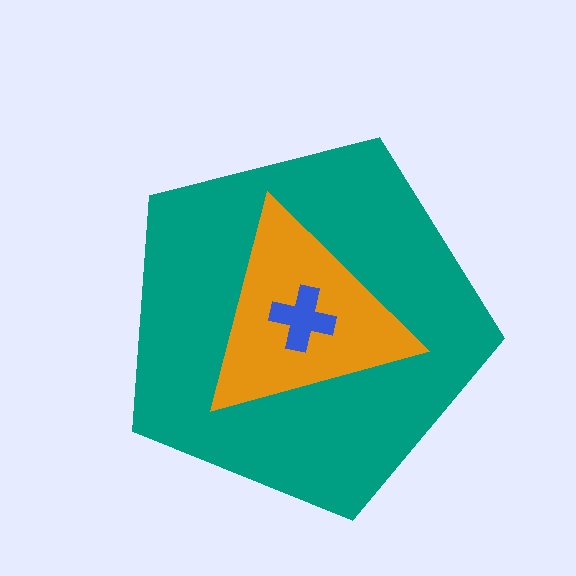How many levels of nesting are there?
3.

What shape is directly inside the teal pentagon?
The orange triangle.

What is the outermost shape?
The teal pentagon.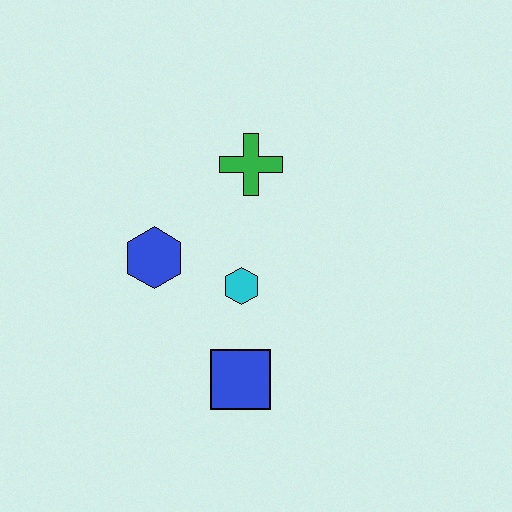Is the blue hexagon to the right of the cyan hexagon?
No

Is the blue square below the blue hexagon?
Yes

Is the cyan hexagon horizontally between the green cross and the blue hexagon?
Yes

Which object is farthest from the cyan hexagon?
The green cross is farthest from the cyan hexagon.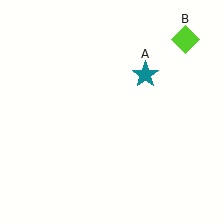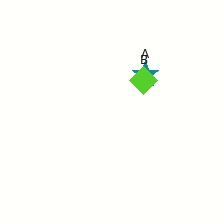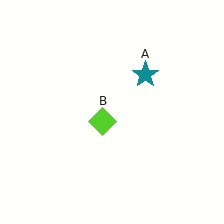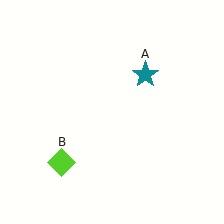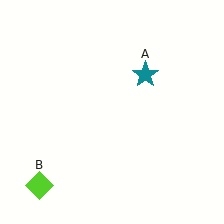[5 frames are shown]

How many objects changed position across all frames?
1 object changed position: lime diamond (object B).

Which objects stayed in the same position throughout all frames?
Teal star (object A) remained stationary.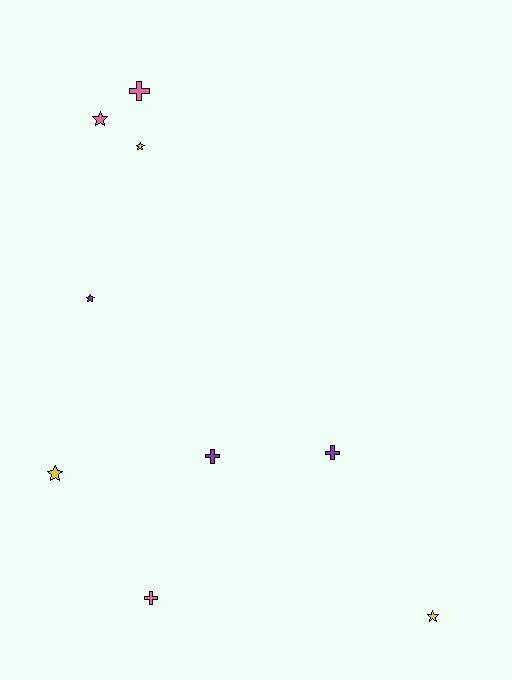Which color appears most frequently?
Yellow, with 3 objects.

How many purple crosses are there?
There are 2 purple crosses.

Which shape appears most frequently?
Star, with 5 objects.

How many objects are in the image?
There are 9 objects.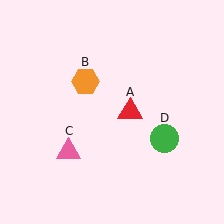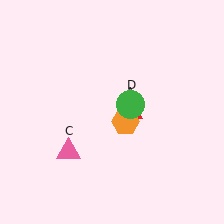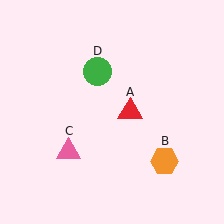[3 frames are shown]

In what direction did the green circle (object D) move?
The green circle (object D) moved up and to the left.